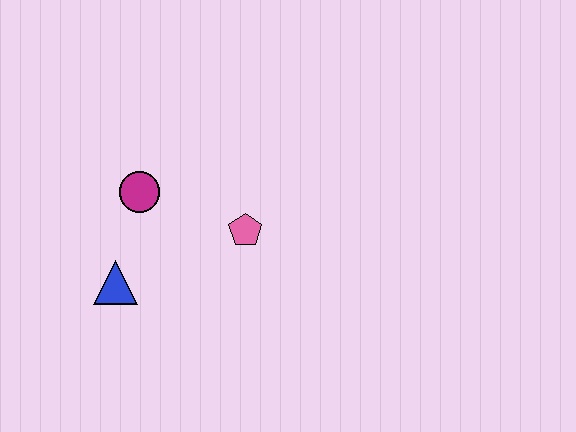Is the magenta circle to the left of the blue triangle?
No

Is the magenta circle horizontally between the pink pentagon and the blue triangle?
Yes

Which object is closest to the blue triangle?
The magenta circle is closest to the blue triangle.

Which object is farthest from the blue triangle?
The pink pentagon is farthest from the blue triangle.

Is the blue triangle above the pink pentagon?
No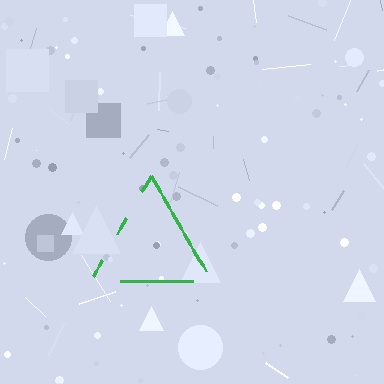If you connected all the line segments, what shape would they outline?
They would outline a triangle.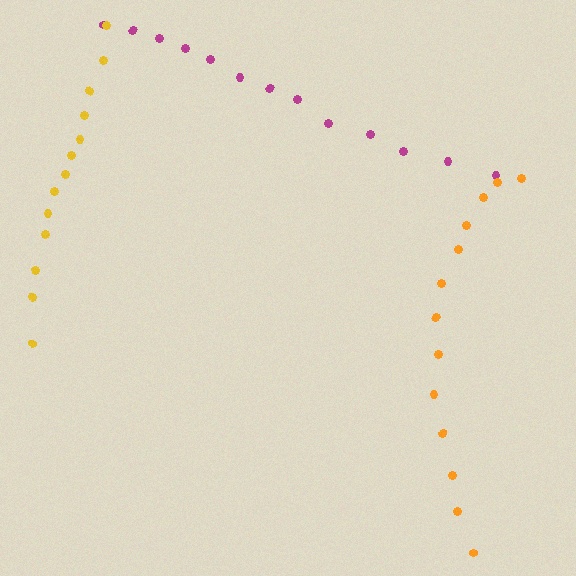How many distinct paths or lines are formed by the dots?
There are 3 distinct paths.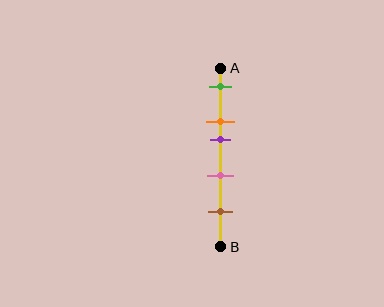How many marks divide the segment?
There are 5 marks dividing the segment.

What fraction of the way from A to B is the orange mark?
The orange mark is approximately 30% (0.3) of the way from A to B.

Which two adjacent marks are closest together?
The orange and purple marks are the closest adjacent pair.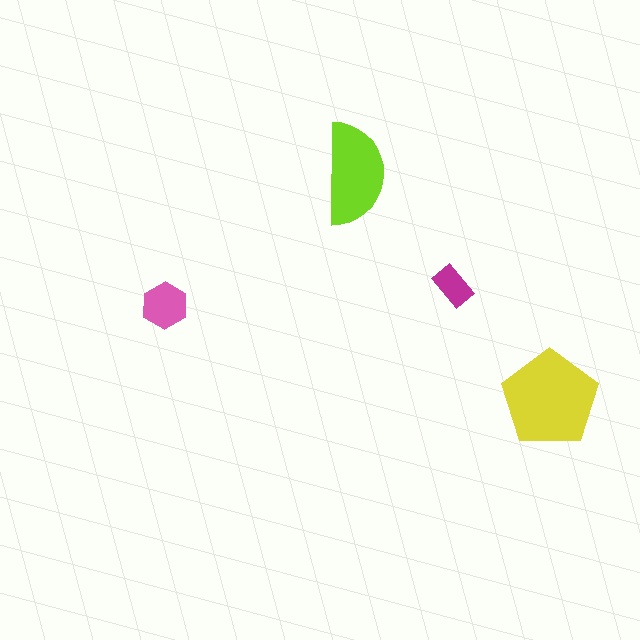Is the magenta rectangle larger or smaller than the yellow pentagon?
Smaller.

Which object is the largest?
The yellow pentagon.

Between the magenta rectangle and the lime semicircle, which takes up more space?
The lime semicircle.